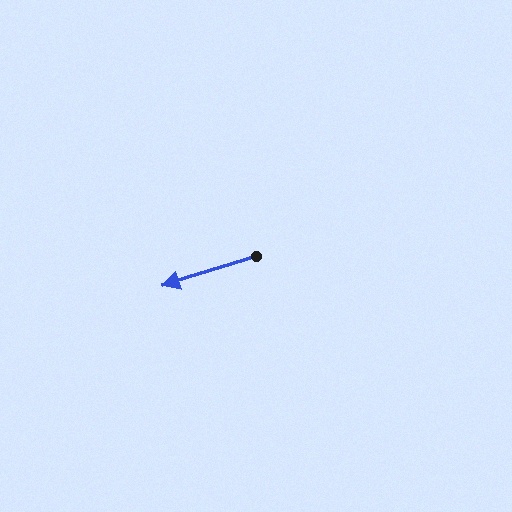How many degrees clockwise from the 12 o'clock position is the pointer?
Approximately 252 degrees.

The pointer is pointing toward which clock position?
Roughly 8 o'clock.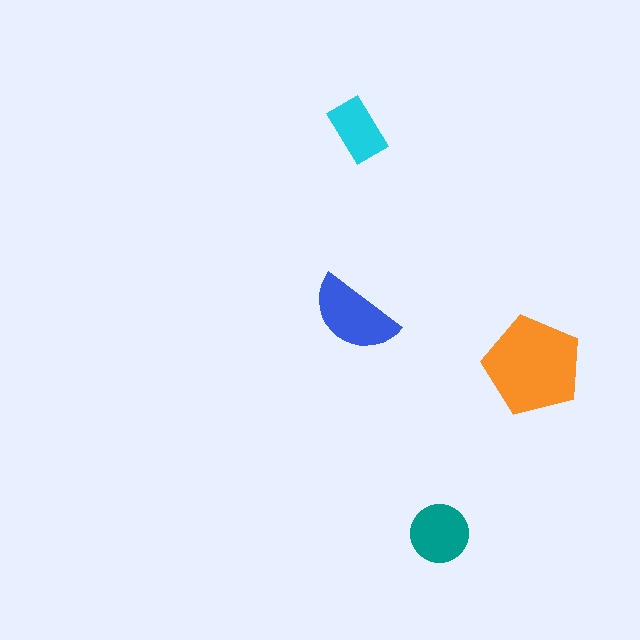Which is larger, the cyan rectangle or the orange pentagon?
The orange pentagon.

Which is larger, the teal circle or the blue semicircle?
The blue semicircle.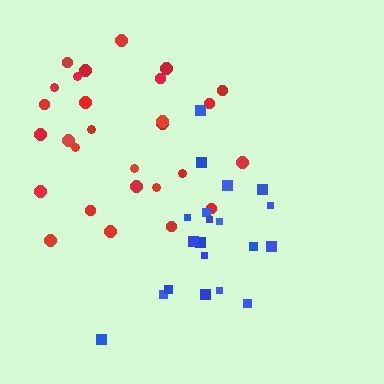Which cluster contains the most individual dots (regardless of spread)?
Red (28).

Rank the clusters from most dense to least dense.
blue, red.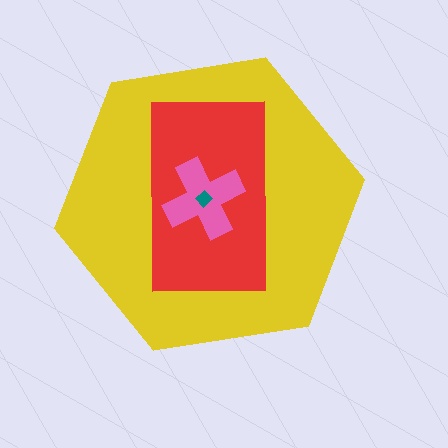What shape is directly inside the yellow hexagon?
The red rectangle.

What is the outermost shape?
The yellow hexagon.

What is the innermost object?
The teal diamond.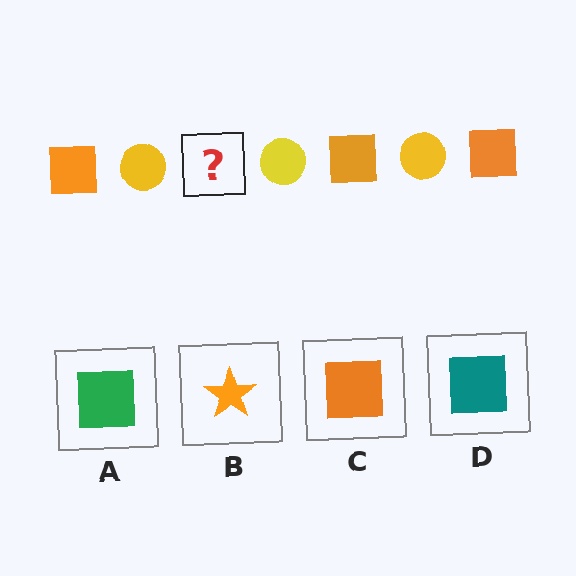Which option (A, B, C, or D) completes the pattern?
C.